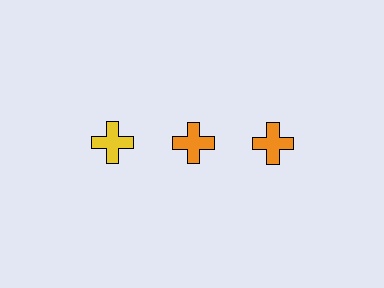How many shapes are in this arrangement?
There are 3 shapes arranged in a grid pattern.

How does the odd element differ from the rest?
It has a different color: yellow instead of orange.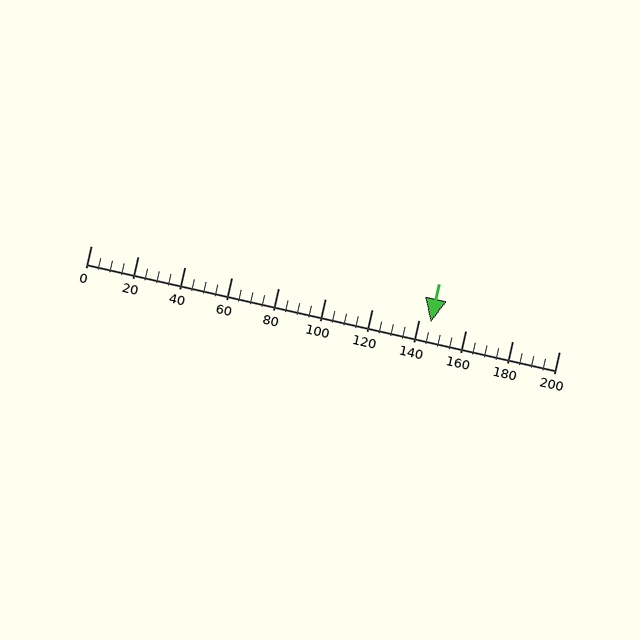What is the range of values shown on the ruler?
The ruler shows values from 0 to 200.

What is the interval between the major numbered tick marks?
The major tick marks are spaced 20 units apart.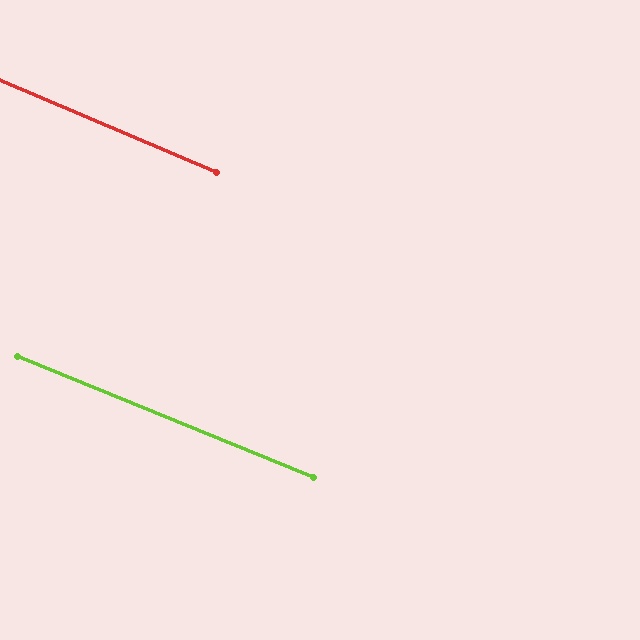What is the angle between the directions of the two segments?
Approximately 1 degree.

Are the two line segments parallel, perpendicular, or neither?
Parallel — their directions differ by only 0.6°.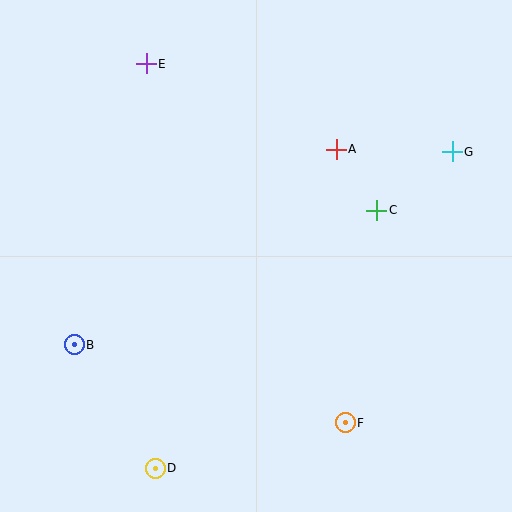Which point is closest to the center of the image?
Point C at (377, 210) is closest to the center.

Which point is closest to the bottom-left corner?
Point D is closest to the bottom-left corner.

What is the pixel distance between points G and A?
The distance between G and A is 116 pixels.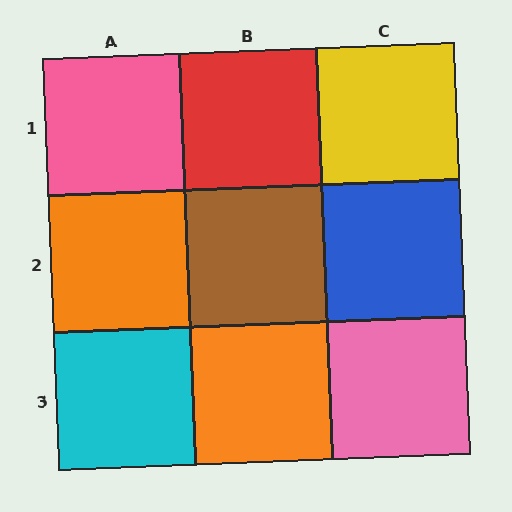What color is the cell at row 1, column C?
Yellow.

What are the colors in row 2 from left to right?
Orange, brown, blue.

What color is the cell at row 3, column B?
Orange.